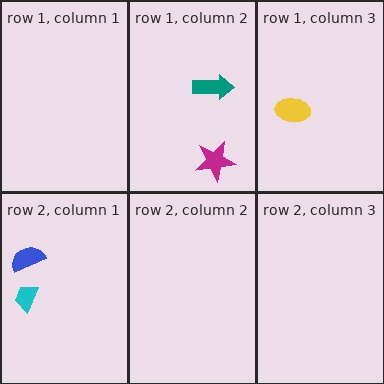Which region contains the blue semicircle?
The row 2, column 1 region.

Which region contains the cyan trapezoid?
The row 2, column 1 region.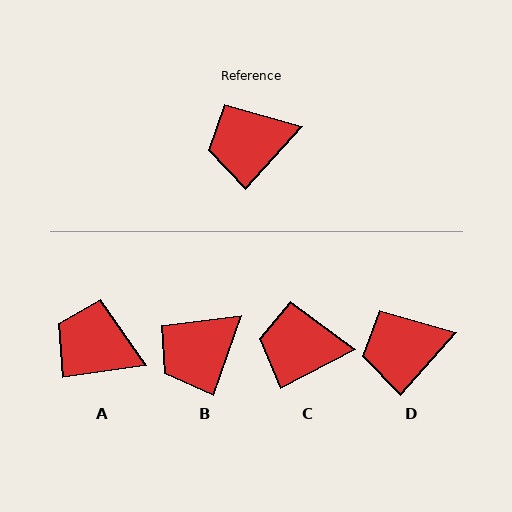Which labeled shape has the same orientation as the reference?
D.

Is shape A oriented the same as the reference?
No, it is off by about 40 degrees.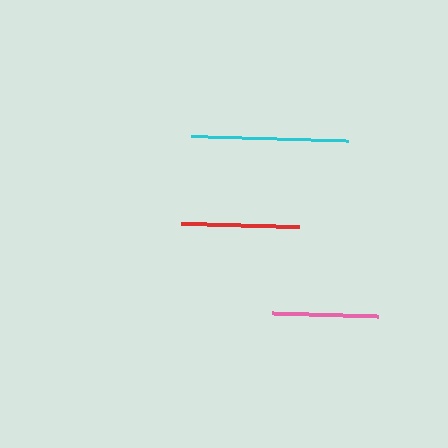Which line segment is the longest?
The cyan line is the longest at approximately 158 pixels.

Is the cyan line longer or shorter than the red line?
The cyan line is longer than the red line.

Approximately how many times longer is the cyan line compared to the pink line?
The cyan line is approximately 1.5 times the length of the pink line.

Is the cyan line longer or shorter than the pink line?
The cyan line is longer than the pink line.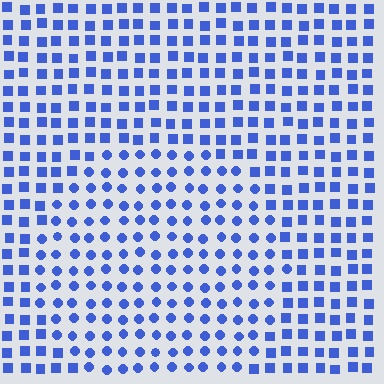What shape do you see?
I see a circle.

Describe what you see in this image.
The image is filled with small blue elements arranged in a uniform grid. A circle-shaped region contains circles, while the surrounding area contains squares. The boundary is defined purely by the change in element shape.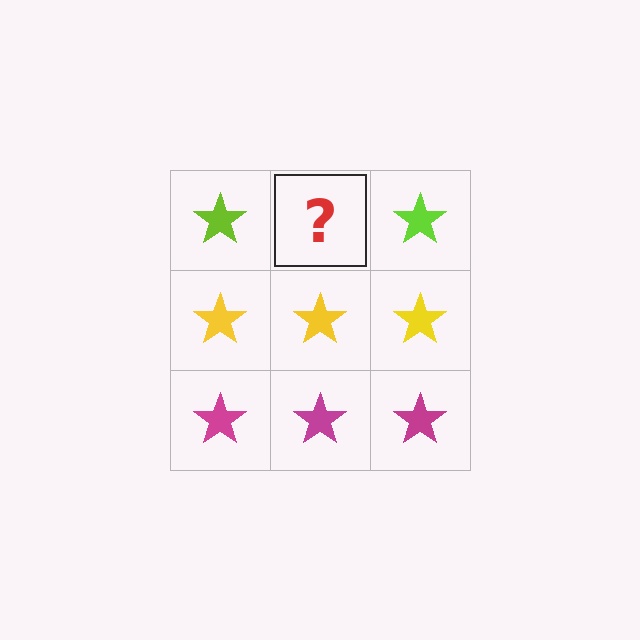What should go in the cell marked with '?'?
The missing cell should contain a lime star.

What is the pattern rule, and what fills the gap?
The rule is that each row has a consistent color. The gap should be filled with a lime star.